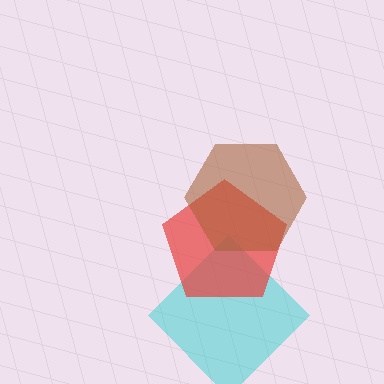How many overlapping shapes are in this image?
There are 3 overlapping shapes in the image.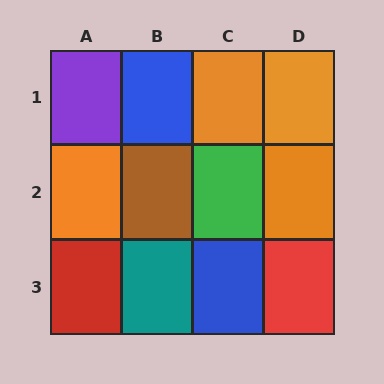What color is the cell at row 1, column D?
Orange.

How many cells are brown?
1 cell is brown.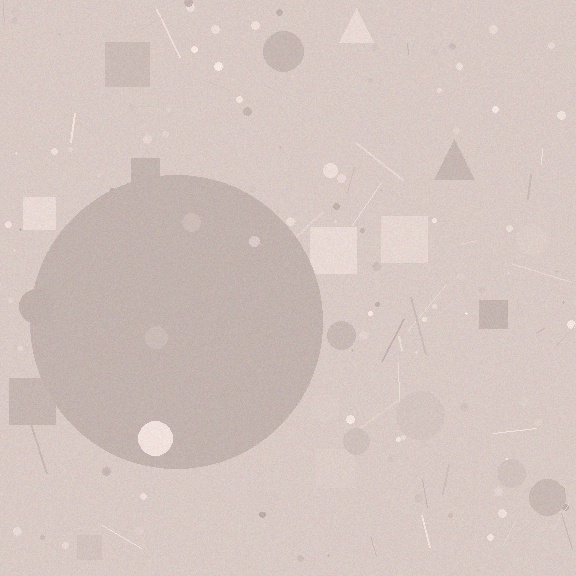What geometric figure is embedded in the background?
A circle is embedded in the background.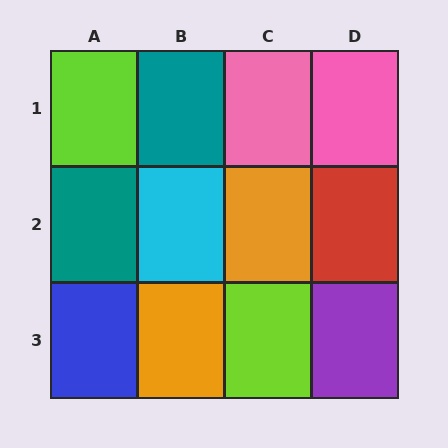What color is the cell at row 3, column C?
Lime.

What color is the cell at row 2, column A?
Teal.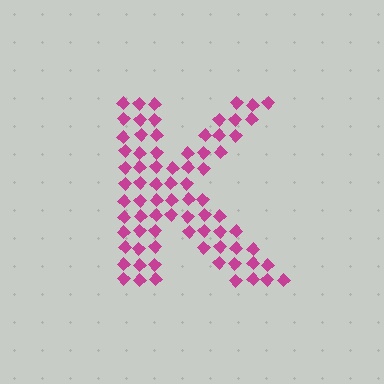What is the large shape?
The large shape is the letter K.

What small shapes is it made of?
It is made of small diamonds.